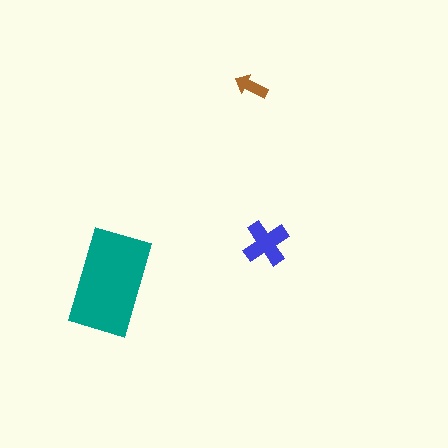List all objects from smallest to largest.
The brown arrow, the blue cross, the teal rectangle.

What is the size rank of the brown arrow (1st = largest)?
3rd.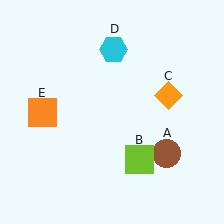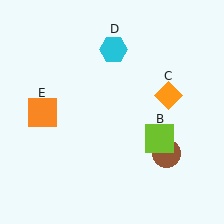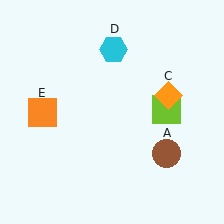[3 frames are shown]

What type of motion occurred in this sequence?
The lime square (object B) rotated counterclockwise around the center of the scene.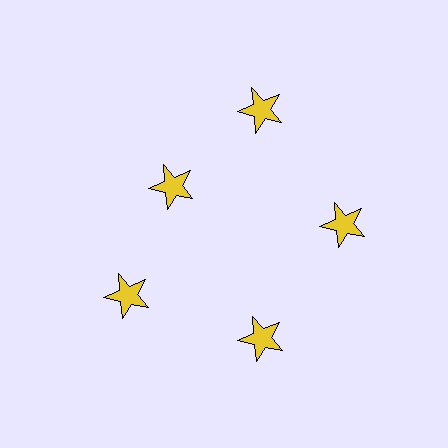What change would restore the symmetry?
The symmetry would be restored by moving it outward, back onto the ring so that all 5 stars sit at equal angles and equal distance from the center.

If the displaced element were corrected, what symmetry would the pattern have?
It would have 5-fold rotational symmetry — the pattern would map onto itself every 72 degrees.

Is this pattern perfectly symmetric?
No. The 5 yellow stars are arranged in a ring, but one element near the 10 o'clock position is pulled inward toward the center, breaking the 5-fold rotational symmetry.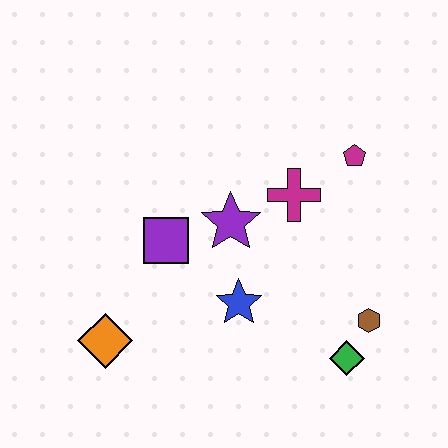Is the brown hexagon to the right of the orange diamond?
Yes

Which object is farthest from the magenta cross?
The orange diamond is farthest from the magenta cross.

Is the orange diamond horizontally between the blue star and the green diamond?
No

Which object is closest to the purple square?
The purple star is closest to the purple square.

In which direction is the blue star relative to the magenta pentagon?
The blue star is below the magenta pentagon.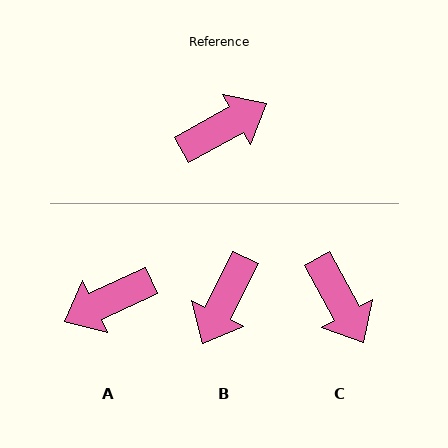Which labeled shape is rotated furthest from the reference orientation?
A, about 176 degrees away.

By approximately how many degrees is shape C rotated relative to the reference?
Approximately 90 degrees clockwise.